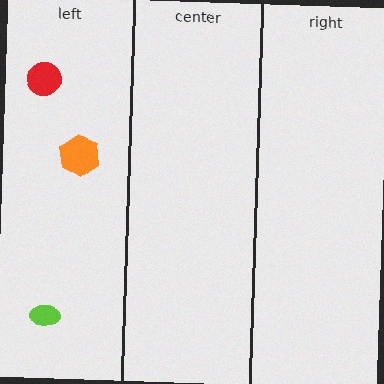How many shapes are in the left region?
3.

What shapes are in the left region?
The red circle, the orange hexagon, the lime ellipse.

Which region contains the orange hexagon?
The left region.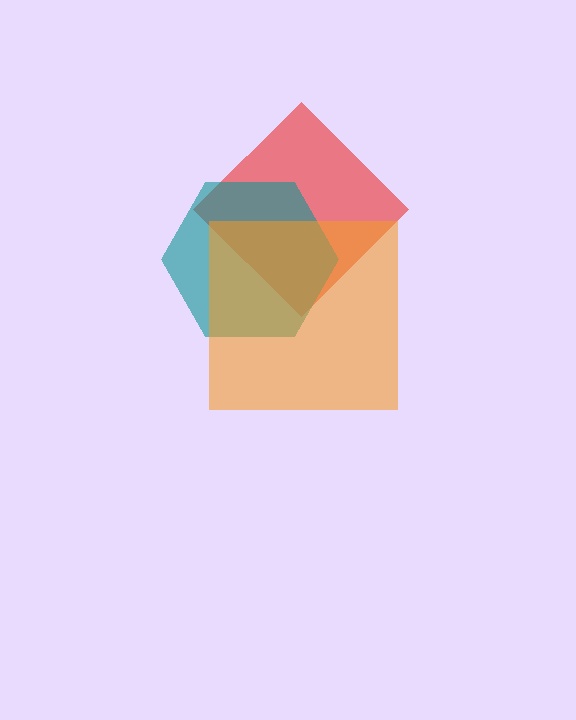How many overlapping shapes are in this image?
There are 3 overlapping shapes in the image.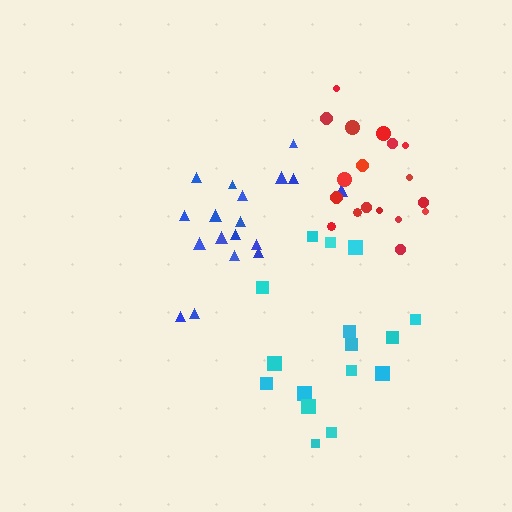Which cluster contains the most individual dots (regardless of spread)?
Blue (18).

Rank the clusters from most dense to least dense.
blue, red, cyan.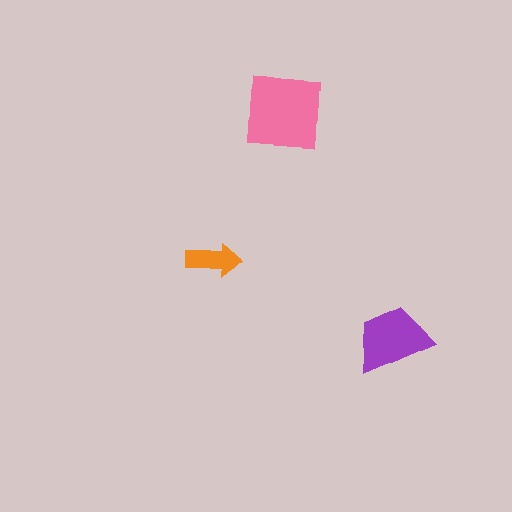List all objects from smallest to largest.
The orange arrow, the purple trapezoid, the pink square.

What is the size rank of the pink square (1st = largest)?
1st.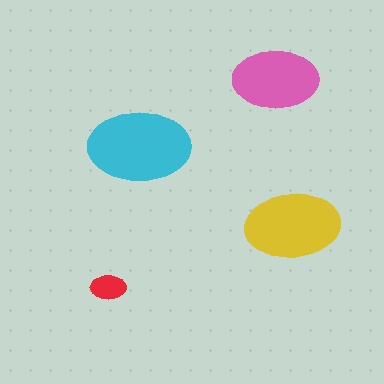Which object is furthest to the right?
The yellow ellipse is rightmost.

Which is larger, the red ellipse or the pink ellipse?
The pink one.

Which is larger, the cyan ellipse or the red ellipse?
The cyan one.